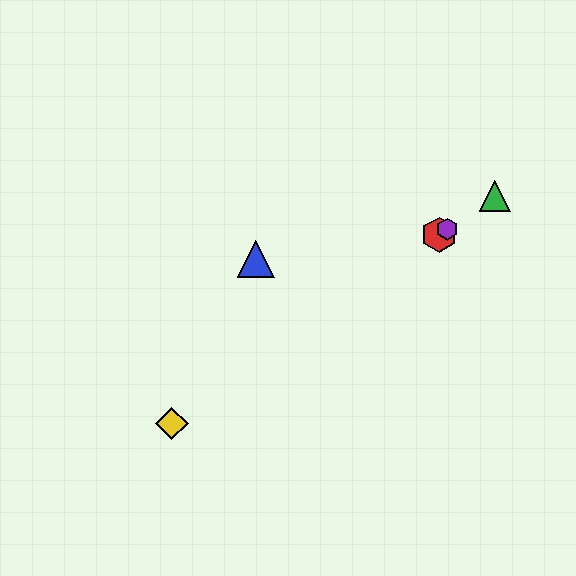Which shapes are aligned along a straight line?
The red hexagon, the green triangle, the yellow diamond, the purple hexagon are aligned along a straight line.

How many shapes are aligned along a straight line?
4 shapes (the red hexagon, the green triangle, the yellow diamond, the purple hexagon) are aligned along a straight line.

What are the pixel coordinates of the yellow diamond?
The yellow diamond is at (172, 423).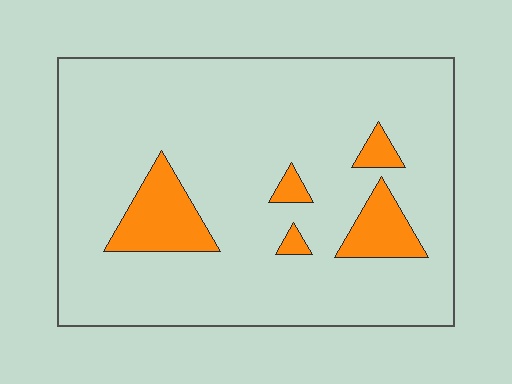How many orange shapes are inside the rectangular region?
5.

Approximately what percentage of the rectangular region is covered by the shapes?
Approximately 10%.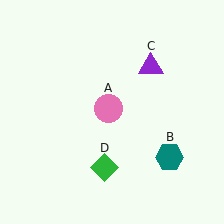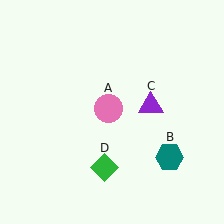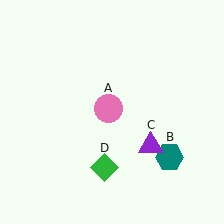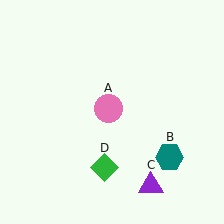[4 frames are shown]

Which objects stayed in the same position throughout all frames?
Pink circle (object A) and teal hexagon (object B) and green diamond (object D) remained stationary.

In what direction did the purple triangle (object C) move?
The purple triangle (object C) moved down.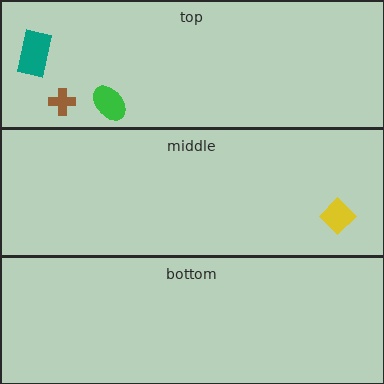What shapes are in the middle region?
The yellow diamond.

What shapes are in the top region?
The brown cross, the teal rectangle, the green ellipse.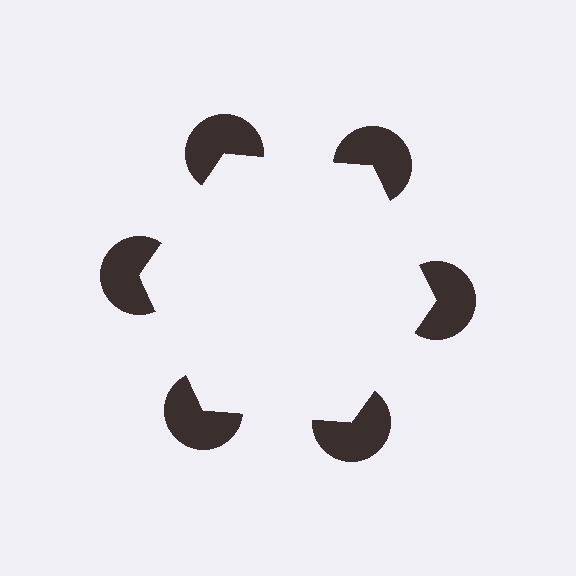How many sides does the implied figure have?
6 sides.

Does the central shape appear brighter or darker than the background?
It typically appears slightly brighter than the background, even though no actual brightness change is drawn.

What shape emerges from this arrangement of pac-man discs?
An illusory hexagon — its edges are inferred from the aligned wedge cuts in the pac-man discs, not physically drawn.